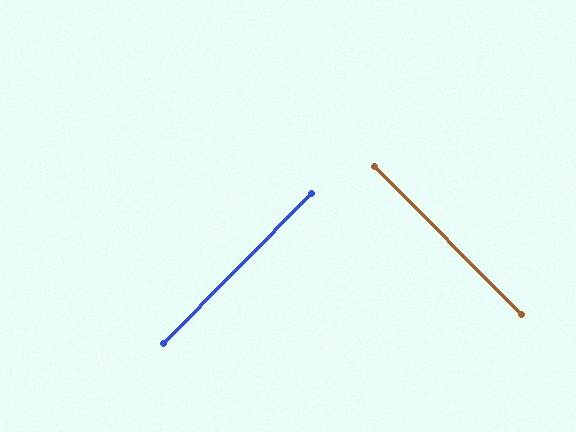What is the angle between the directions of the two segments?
Approximately 89 degrees.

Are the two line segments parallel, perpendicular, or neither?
Perpendicular — they meet at approximately 89°.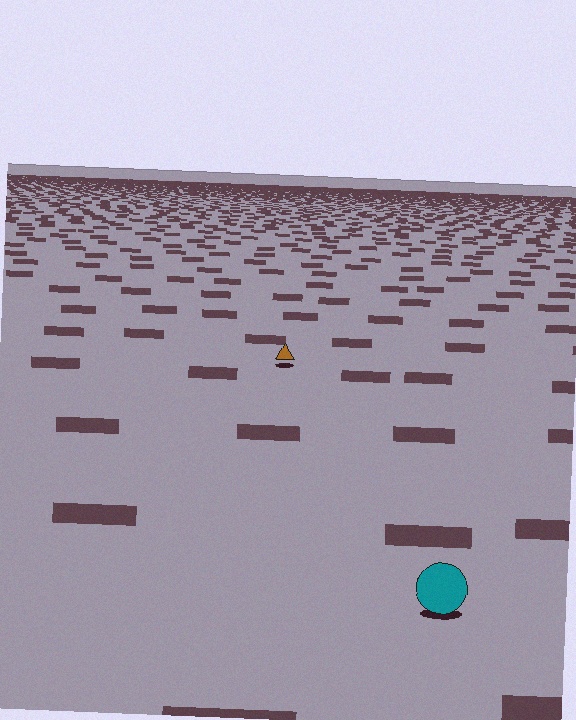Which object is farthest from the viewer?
The brown triangle is farthest from the viewer. It appears smaller and the ground texture around it is denser.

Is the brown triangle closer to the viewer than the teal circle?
No. The teal circle is closer — you can tell from the texture gradient: the ground texture is coarser near it.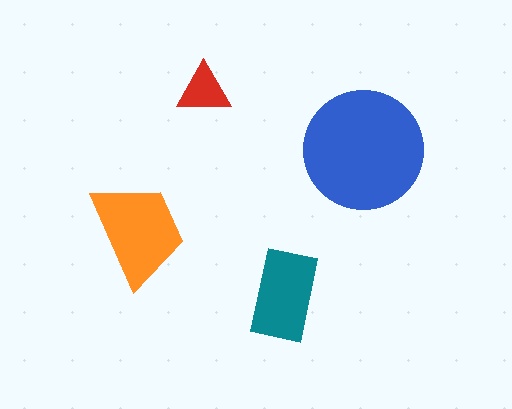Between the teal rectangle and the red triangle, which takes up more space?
The teal rectangle.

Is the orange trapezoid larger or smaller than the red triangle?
Larger.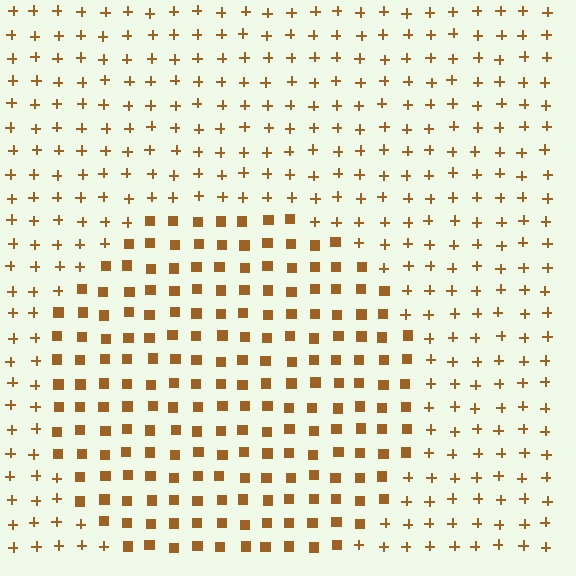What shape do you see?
I see a circle.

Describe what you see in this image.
The image is filled with small brown elements arranged in a uniform grid. A circle-shaped region contains squares, while the surrounding area contains plus signs. The boundary is defined purely by the change in element shape.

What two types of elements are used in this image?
The image uses squares inside the circle region and plus signs outside it.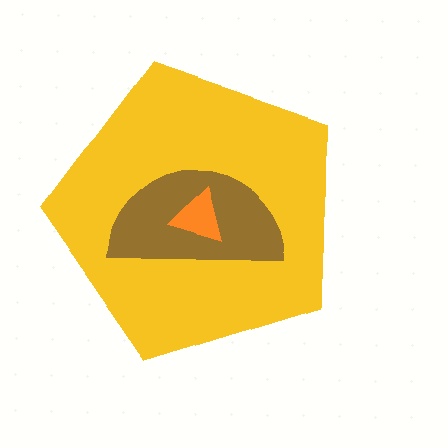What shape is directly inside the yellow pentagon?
The brown semicircle.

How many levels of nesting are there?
3.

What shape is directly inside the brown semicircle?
The orange triangle.